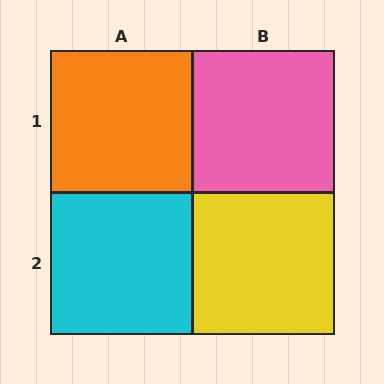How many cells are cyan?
1 cell is cyan.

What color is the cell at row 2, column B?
Yellow.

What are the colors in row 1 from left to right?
Orange, pink.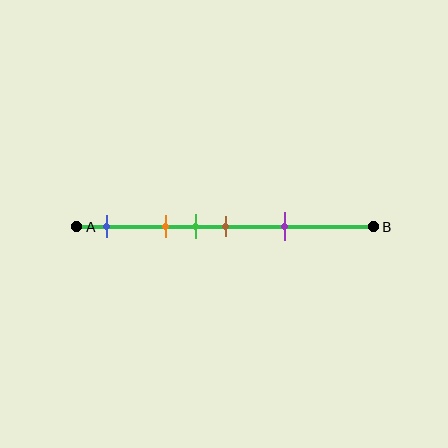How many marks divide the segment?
There are 5 marks dividing the segment.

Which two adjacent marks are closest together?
The green and brown marks are the closest adjacent pair.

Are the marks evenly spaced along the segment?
No, the marks are not evenly spaced.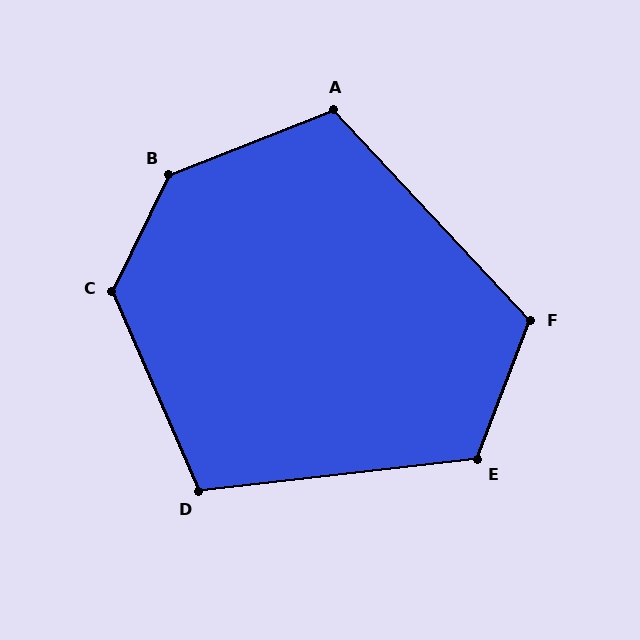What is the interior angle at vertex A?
Approximately 112 degrees (obtuse).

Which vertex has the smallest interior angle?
D, at approximately 107 degrees.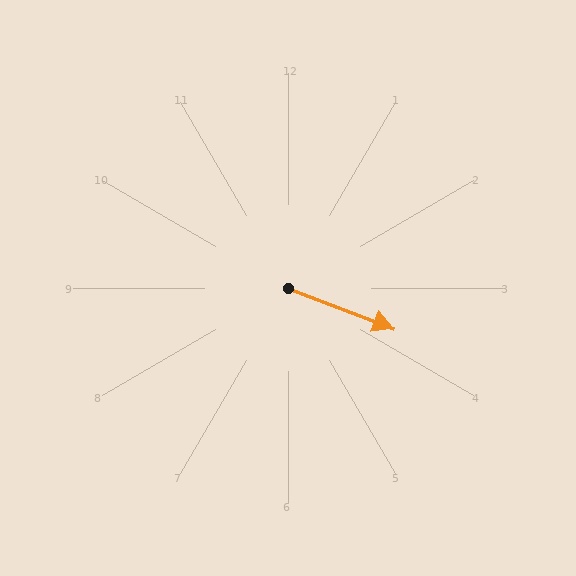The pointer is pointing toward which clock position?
Roughly 4 o'clock.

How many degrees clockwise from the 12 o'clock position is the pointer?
Approximately 111 degrees.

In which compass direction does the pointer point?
East.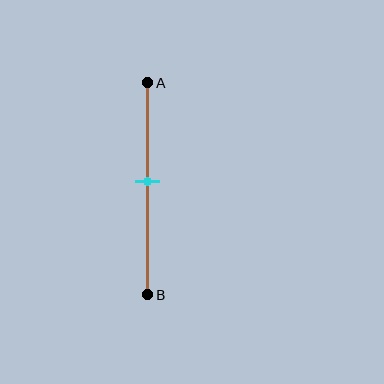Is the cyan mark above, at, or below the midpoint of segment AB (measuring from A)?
The cyan mark is above the midpoint of segment AB.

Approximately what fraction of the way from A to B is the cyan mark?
The cyan mark is approximately 45% of the way from A to B.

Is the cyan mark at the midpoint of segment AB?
No, the mark is at about 45% from A, not at the 50% midpoint.